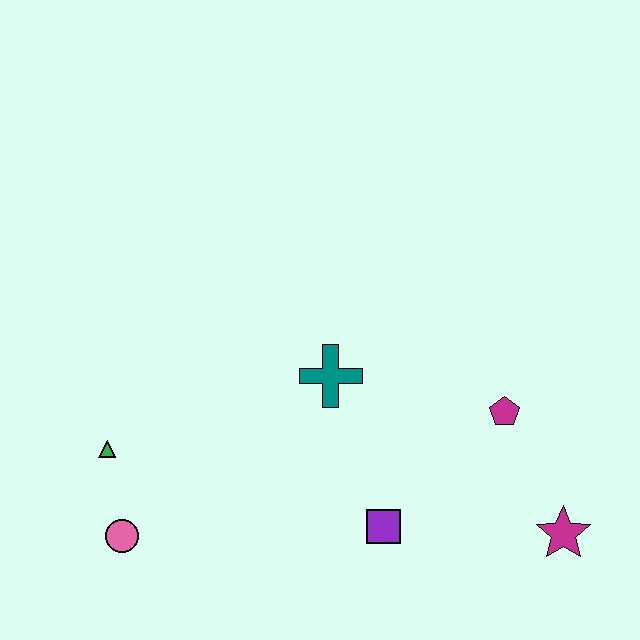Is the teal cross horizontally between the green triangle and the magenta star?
Yes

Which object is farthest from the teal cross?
The magenta star is farthest from the teal cross.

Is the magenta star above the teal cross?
No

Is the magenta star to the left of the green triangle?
No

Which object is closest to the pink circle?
The green triangle is closest to the pink circle.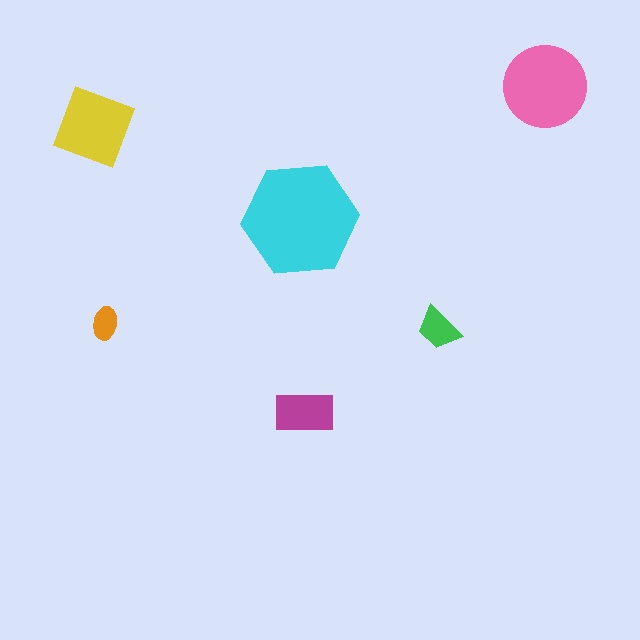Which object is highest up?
The pink circle is topmost.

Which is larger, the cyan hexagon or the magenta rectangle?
The cyan hexagon.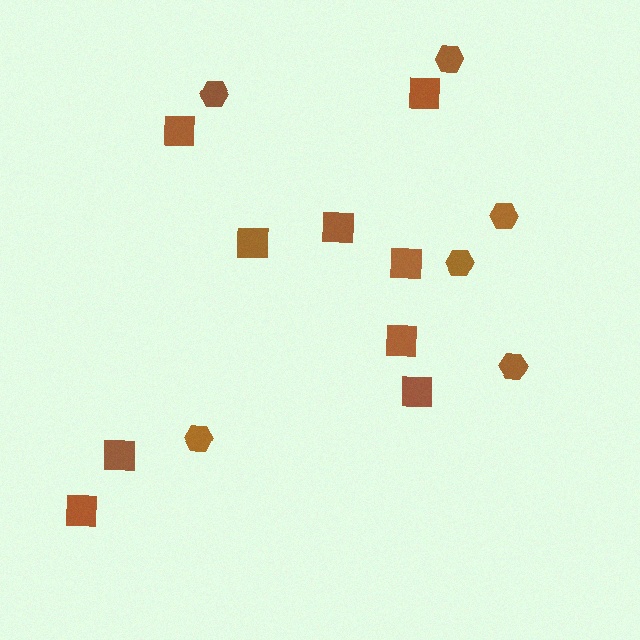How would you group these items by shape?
There are 2 groups: one group of hexagons (6) and one group of squares (9).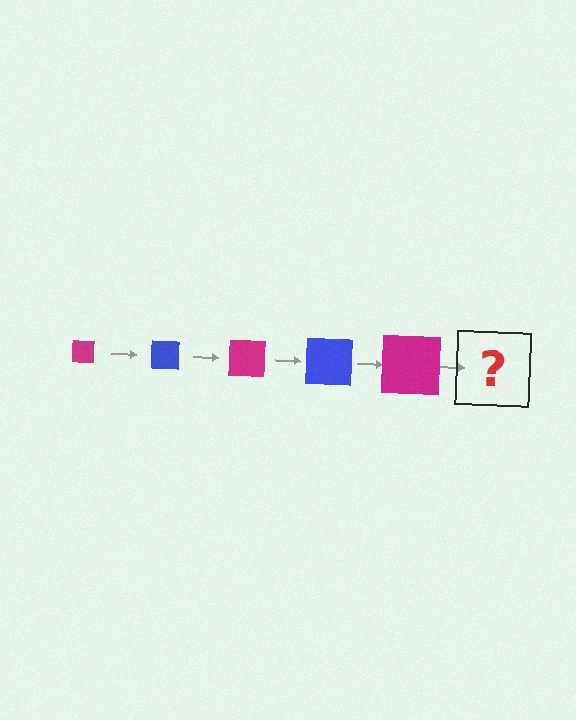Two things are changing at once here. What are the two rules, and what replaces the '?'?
The two rules are that the square grows larger each step and the color cycles through magenta and blue. The '?' should be a blue square, larger than the previous one.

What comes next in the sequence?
The next element should be a blue square, larger than the previous one.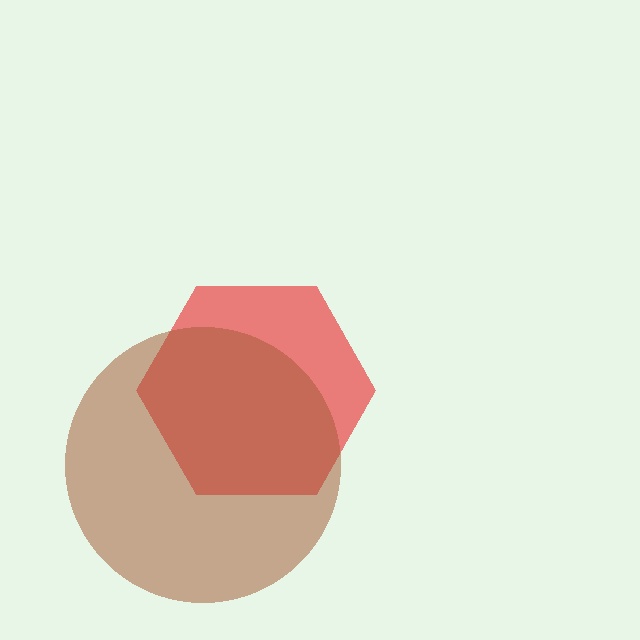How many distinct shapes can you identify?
There are 2 distinct shapes: a red hexagon, a brown circle.